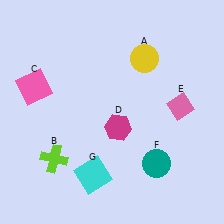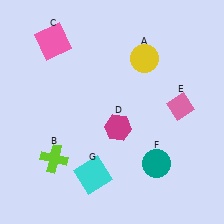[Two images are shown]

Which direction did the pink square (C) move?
The pink square (C) moved up.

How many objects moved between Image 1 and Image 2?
1 object moved between the two images.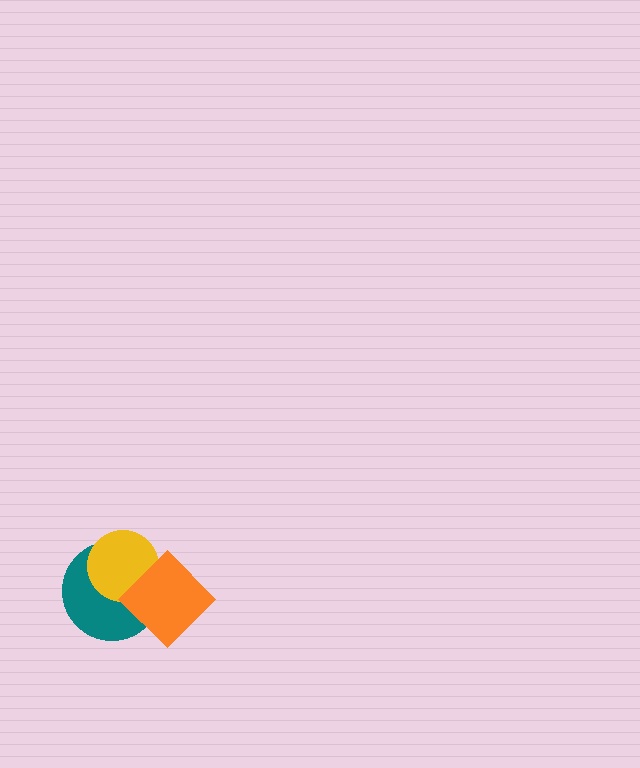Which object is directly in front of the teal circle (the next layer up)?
The yellow circle is directly in front of the teal circle.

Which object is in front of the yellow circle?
The orange diamond is in front of the yellow circle.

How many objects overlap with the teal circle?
2 objects overlap with the teal circle.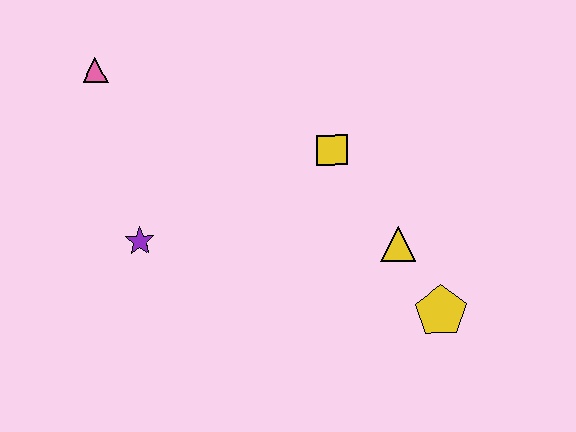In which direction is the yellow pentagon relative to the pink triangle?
The yellow pentagon is to the right of the pink triangle.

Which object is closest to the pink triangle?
The purple star is closest to the pink triangle.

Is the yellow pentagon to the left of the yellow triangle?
No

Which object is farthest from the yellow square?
The pink triangle is farthest from the yellow square.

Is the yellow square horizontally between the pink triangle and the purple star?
No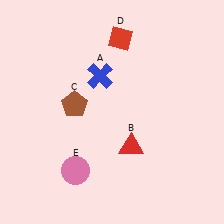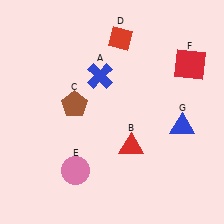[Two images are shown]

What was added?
A red square (F), a blue triangle (G) were added in Image 2.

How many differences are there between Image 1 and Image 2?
There are 2 differences between the two images.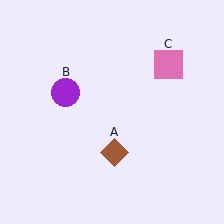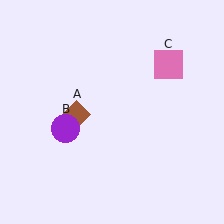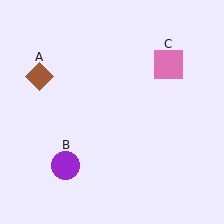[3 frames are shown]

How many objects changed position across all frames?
2 objects changed position: brown diamond (object A), purple circle (object B).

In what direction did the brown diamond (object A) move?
The brown diamond (object A) moved up and to the left.